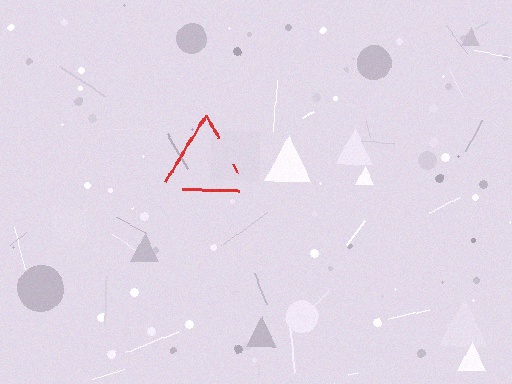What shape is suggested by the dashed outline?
The dashed outline suggests a triangle.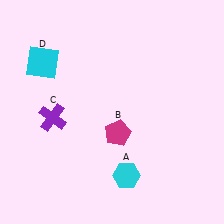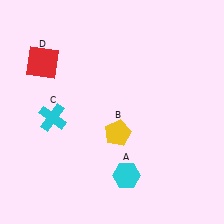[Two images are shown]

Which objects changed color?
B changed from magenta to yellow. C changed from purple to cyan. D changed from cyan to red.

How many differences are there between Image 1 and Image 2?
There are 3 differences between the two images.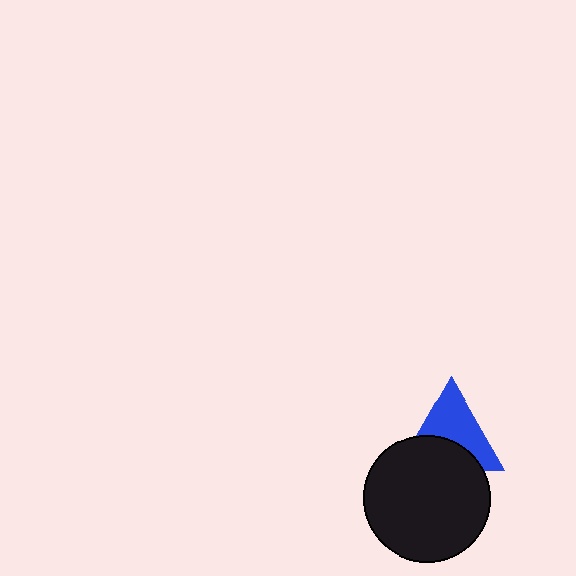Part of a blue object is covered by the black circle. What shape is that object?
It is a triangle.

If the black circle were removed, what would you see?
You would see the complete blue triangle.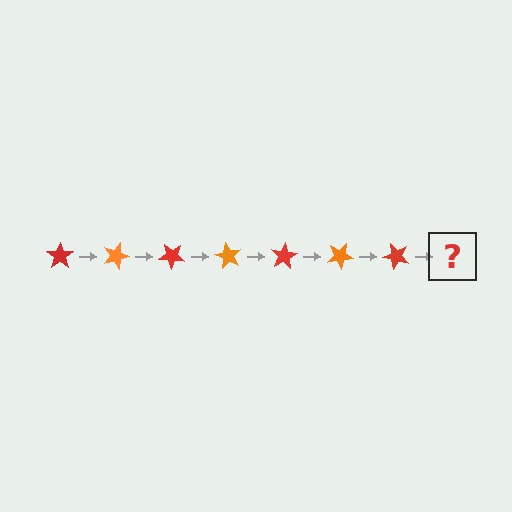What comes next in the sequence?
The next element should be an orange star, rotated 140 degrees from the start.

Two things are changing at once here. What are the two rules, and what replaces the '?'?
The two rules are that it rotates 20 degrees each step and the color cycles through red and orange. The '?' should be an orange star, rotated 140 degrees from the start.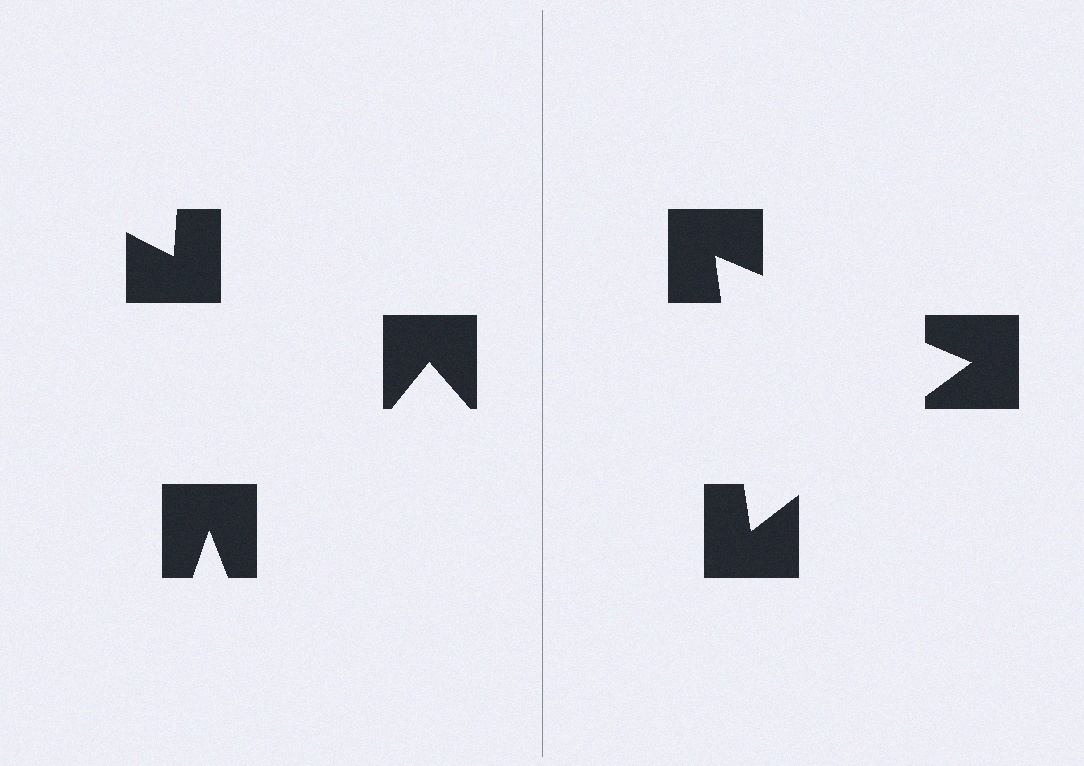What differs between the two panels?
The notched squares are positioned identically on both sides; only the wedge orientations differ. On the right they align to a triangle; on the left they are misaligned.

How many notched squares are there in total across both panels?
6 — 3 on each side.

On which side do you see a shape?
An illusory triangle appears on the right side. On the left side the wedge cuts are rotated, so no coherent shape forms.